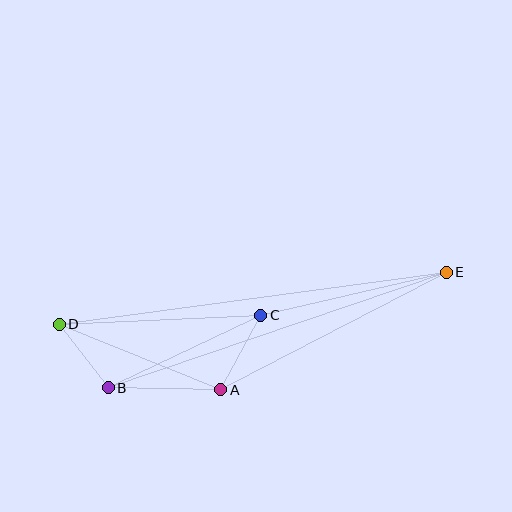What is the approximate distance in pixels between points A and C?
The distance between A and C is approximately 84 pixels.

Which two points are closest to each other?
Points B and D are closest to each other.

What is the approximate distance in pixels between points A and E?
The distance between A and E is approximately 254 pixels.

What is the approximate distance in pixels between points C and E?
The distance between C and E is approximately 191 pixels.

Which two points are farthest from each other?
Points D and E are farthest from each other.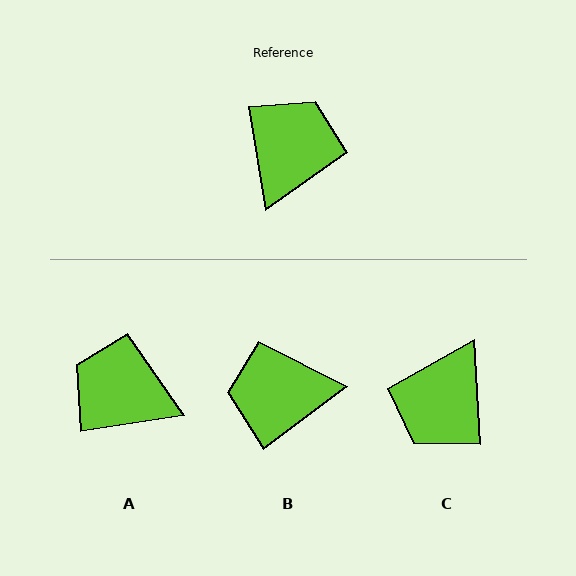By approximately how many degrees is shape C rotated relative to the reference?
Approximately 174 degrees counter-clockwise.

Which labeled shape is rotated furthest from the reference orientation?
C, about 174 degrees away.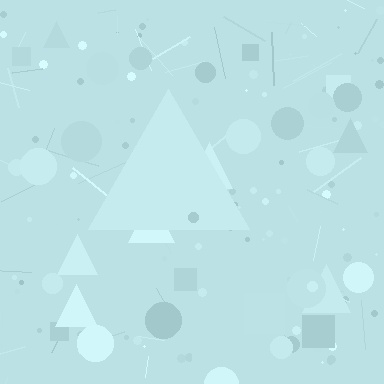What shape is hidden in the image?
A triangle is hidden in the image.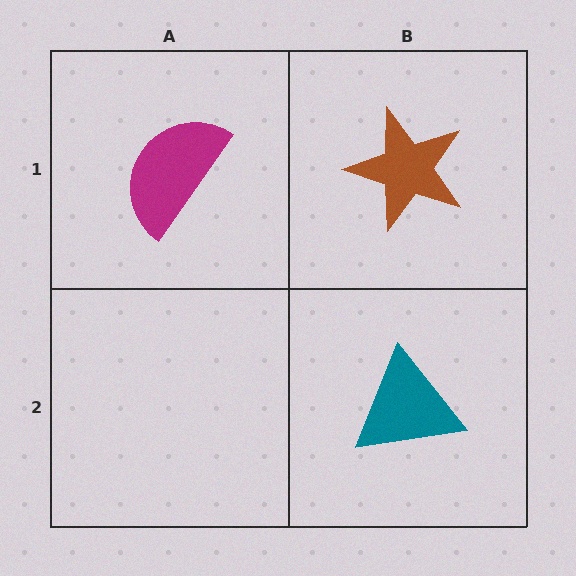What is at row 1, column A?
A magenta semicircle.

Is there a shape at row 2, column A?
No, that cell is empty.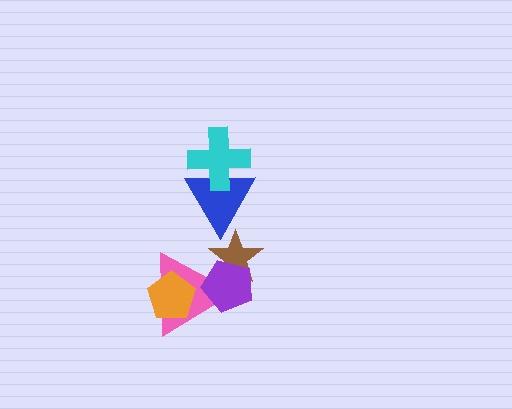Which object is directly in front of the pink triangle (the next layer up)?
The purple pentagon is directly in front of the pink triangle.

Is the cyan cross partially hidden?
No, no other shape covers it.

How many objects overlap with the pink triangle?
3 objects overlap with the pink triangle.